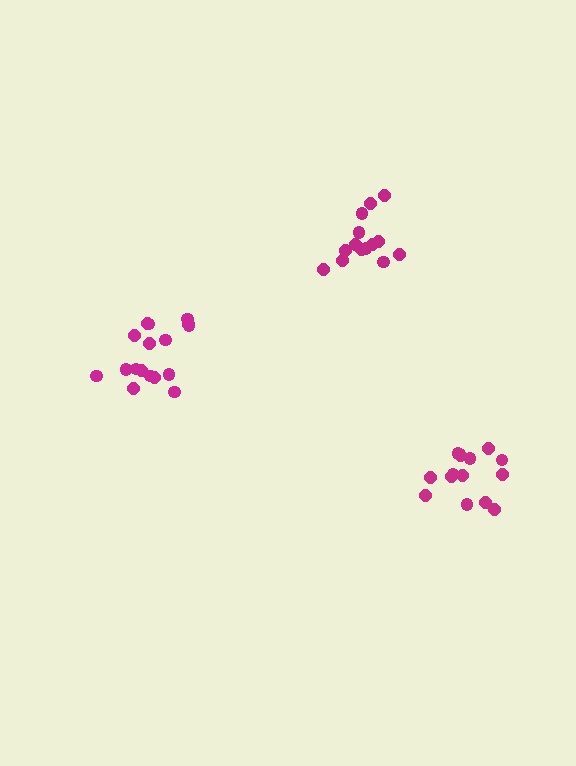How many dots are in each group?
Group 1: 17 dots, Group 2: 14 dots, Group 3: 15 dots (46 total).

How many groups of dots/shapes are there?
There are 3 groups.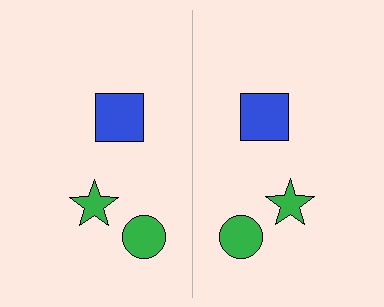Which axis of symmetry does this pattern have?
The pattern has a vertical axis of symmetry running through the center of the image.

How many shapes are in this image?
There are 6 shapes in this image.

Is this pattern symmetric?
Yes, this pattern has bilateral (reflection) symmetry.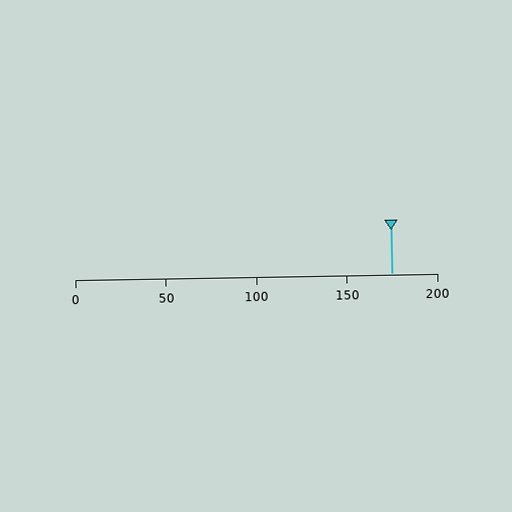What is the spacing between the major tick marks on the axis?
The major ticks are spaced 50 apart.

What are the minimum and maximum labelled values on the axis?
The axis runs from 0 to 200.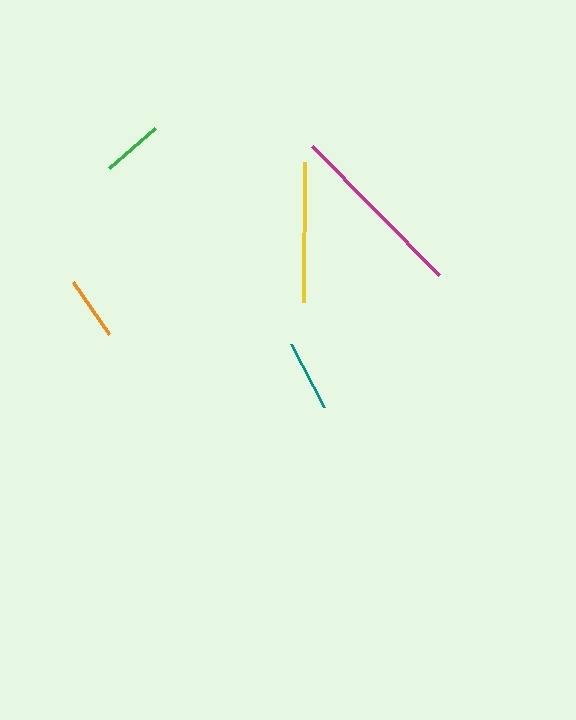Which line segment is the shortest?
The green line is the shortest at approximately 61 pixels.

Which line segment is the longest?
The magenta line is the longest at approximately 181 pixels.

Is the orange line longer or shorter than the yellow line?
The yellow line is longer than the orange line.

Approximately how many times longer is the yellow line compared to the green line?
The yellow line is approximately 2.3 times the length of the green line.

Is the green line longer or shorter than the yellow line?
The yellow line is longer than the green line.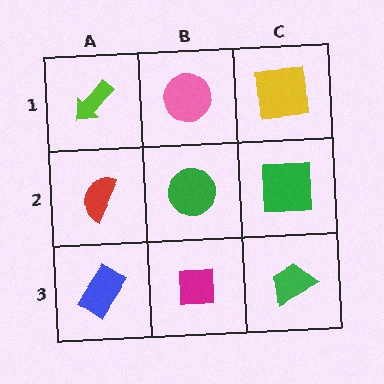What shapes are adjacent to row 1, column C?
A green square (row 2, column C), a pink circle (row 1, column B).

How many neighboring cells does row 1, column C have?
2.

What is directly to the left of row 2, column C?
A green circle.